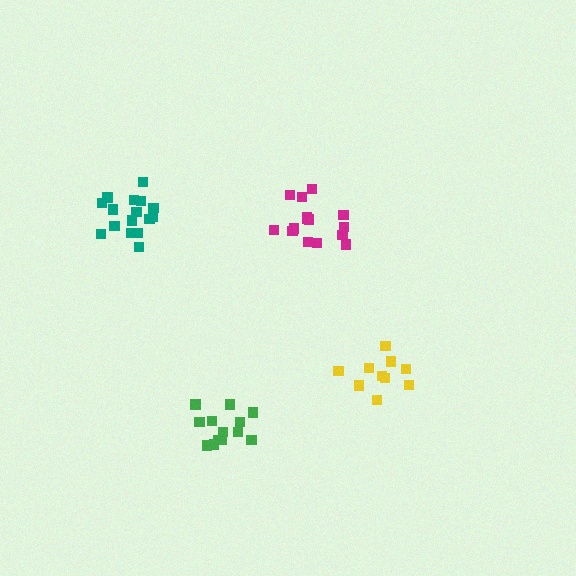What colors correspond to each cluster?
The clusters are colored: yellow, magenta, green, teal.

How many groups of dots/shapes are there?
There are 4 groups.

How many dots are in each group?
Group 1: 10 dots, Group 2: 15 dots, Group 3: 13 dots, Group 4: 16 dots (54 total).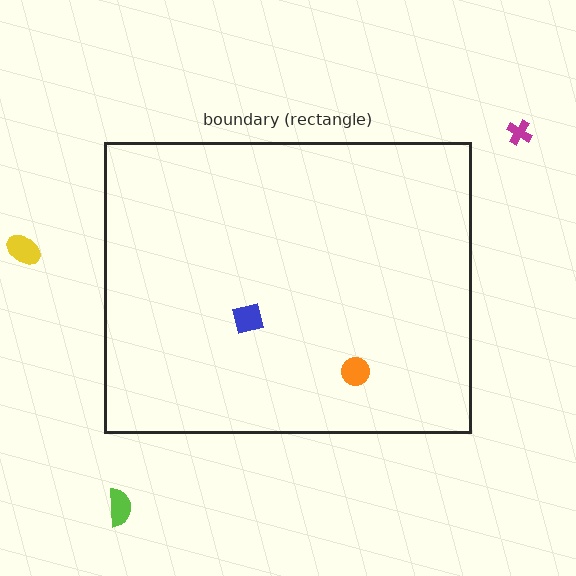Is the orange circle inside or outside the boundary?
Inside.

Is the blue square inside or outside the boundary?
Inside.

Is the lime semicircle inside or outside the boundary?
Outside.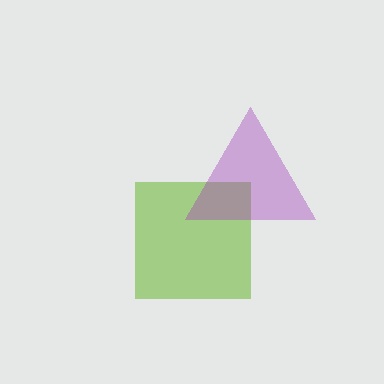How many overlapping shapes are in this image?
There are 2 overlapping shapes in the image.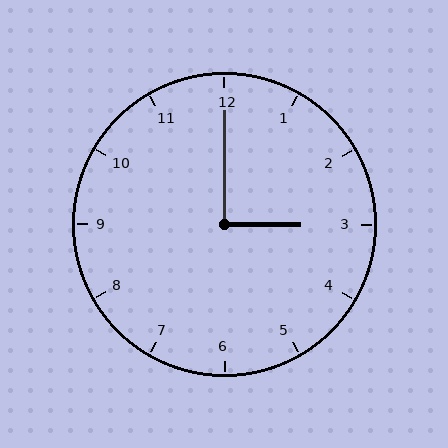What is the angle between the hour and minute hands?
Approximately 90 degrees.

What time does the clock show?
3:00.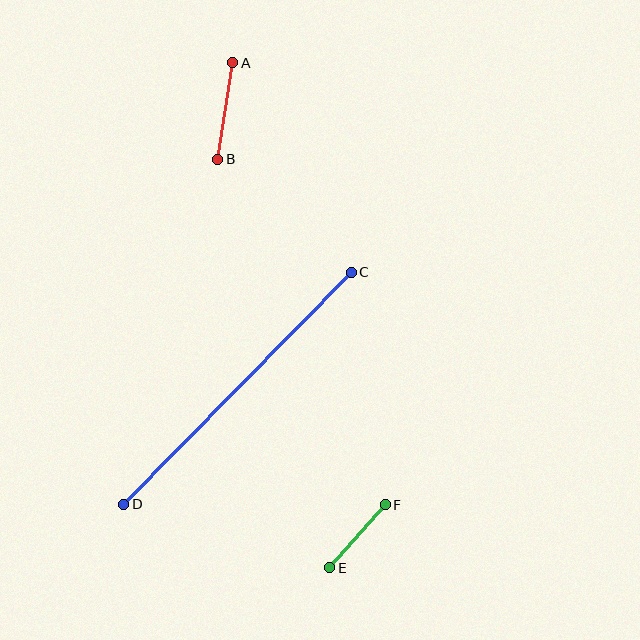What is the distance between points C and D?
The distance is approximately 325 pixels.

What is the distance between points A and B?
The distance is approximately 98 pixels.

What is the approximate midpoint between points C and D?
The midpoint is at approximately (238, 388) pixels.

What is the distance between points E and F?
The distance is approximately 84 pixels.